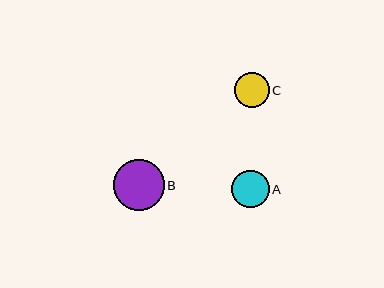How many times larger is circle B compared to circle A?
Circle B is approximately 1.4 times the size of circle A.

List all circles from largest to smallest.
From largest to smallest: B, A, C.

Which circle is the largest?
Circle B is the largest with a size of approximately 51 pixels.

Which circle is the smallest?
Circle C is the smallest with a size of approximately 35 pixels.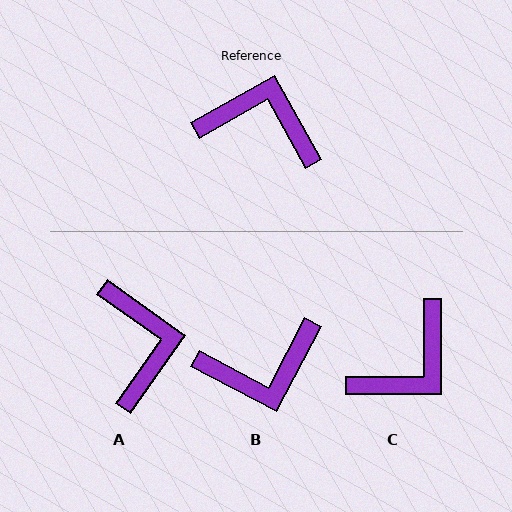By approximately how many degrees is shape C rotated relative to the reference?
Approximately 119 degrees clockwise.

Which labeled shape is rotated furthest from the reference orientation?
B, about 147 degrees away.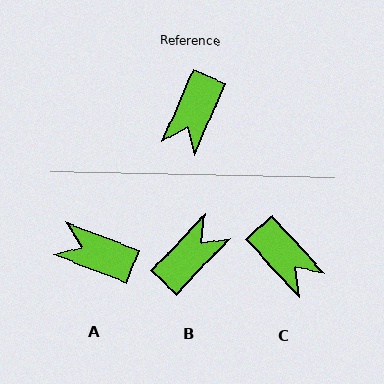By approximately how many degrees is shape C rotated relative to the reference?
Approximately 65 degrees counter-clockwise.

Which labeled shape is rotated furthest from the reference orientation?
B, about 159 degrees away.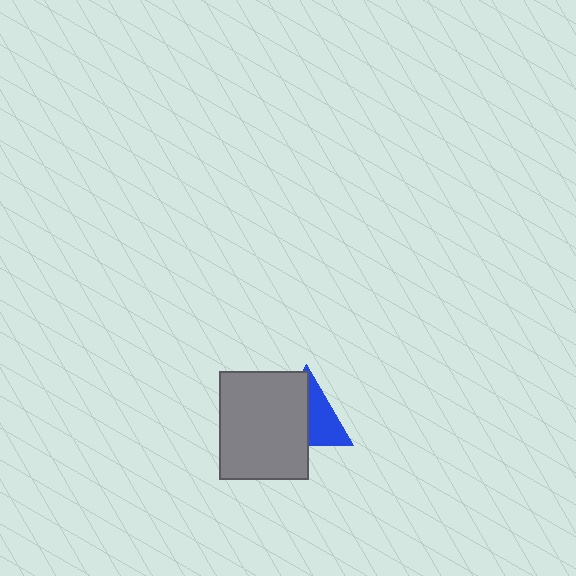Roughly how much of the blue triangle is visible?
About half of it is visible (roughly 45%).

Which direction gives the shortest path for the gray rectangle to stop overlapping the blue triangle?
Moving left gives the shortest separation.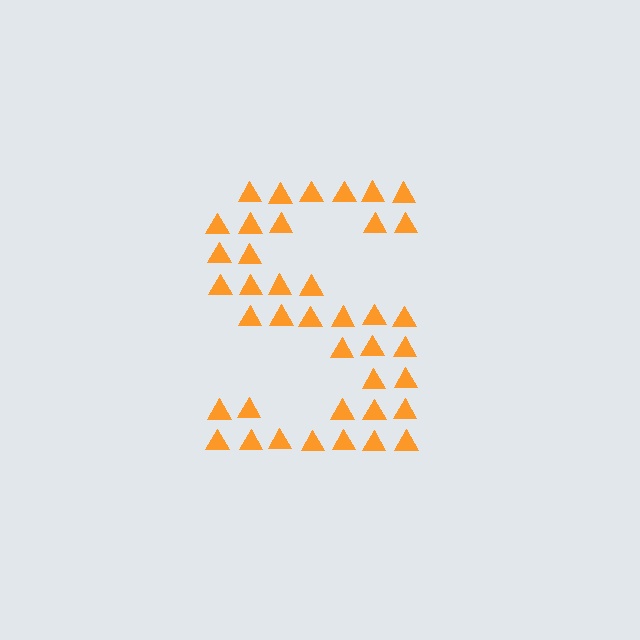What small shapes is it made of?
It is made of small triangles.